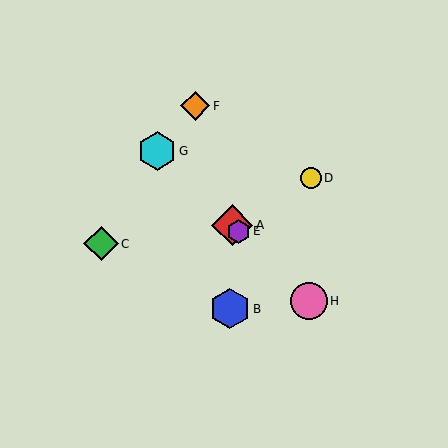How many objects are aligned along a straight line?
4 objects (A, E, G, H) are aligned along a straight line.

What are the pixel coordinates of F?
Object F is at (195, 106).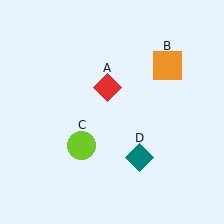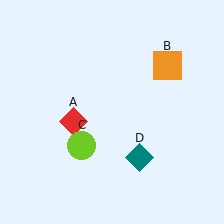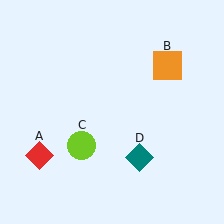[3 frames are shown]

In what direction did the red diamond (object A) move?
The red diamond (object A) moved down and to the left.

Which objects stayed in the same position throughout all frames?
Orange square (object B) and lime circle (object C) and teal diamond (object D) remained stationary.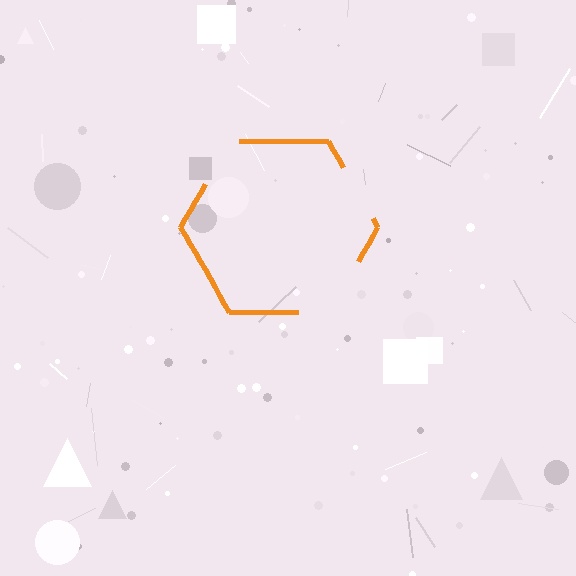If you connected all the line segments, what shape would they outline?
They would outline a hexagon.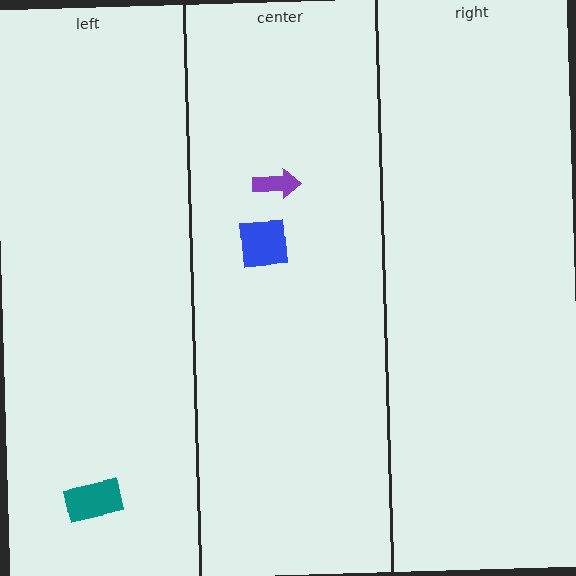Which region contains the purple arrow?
The center region.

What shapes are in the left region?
The teal rectangle.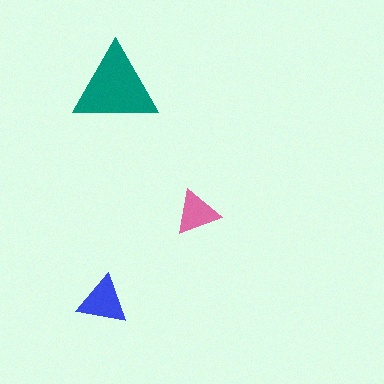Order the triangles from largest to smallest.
the teal one, the blue one, the pink one.